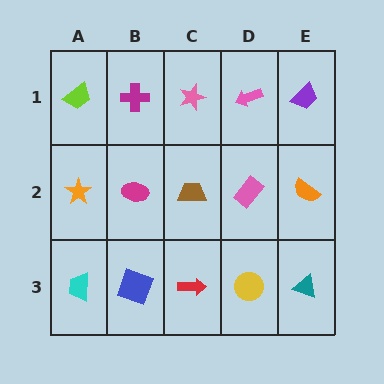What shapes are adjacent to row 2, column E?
A purple trapezoid (row 1, column E), a teal triangle (row 3, column E), a pink rectangle (row 2, column D).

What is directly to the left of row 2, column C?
A magenta ellipse.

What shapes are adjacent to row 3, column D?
A pink rectangle (row 2, column D), a red arrow (row 3, column C), a teal triangle (row 3, column E).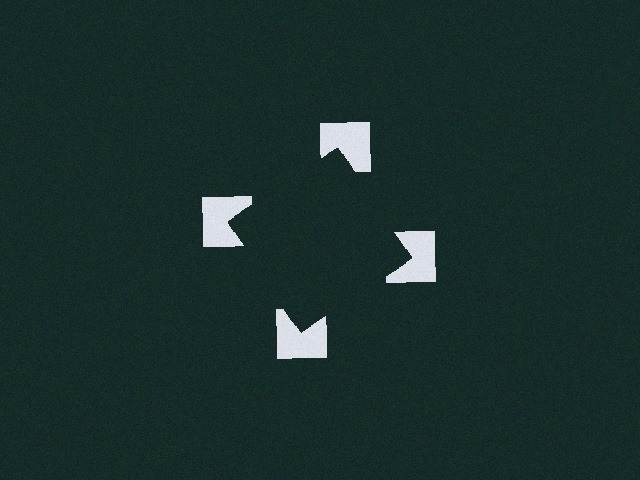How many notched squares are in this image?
There are 4 — one at each vertex of the illusory square.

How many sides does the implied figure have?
4 sides.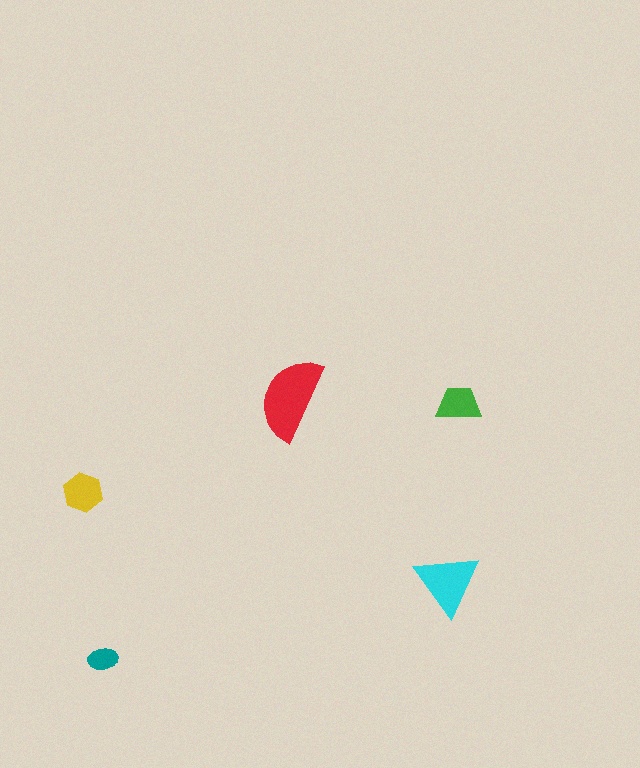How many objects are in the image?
There are 5 objects in the image.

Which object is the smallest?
The teal ellipse.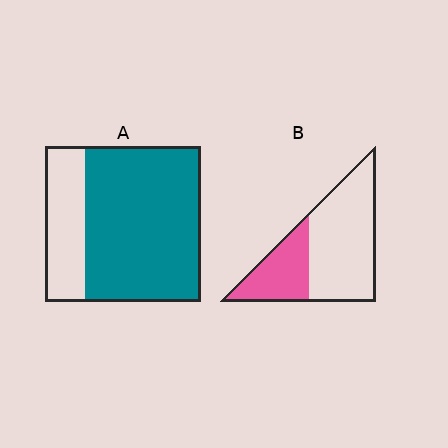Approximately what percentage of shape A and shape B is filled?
A is approximately 75% and B is approximately 35%.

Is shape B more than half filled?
No.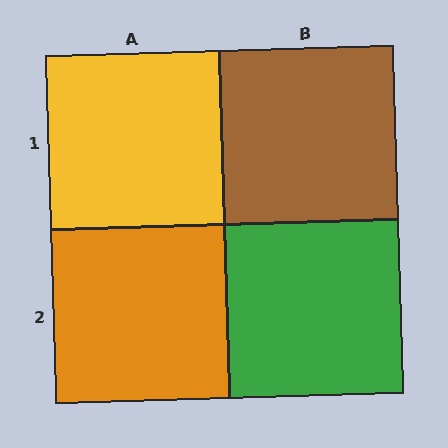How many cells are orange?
1 cell is orange.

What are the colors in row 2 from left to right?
Orange, green.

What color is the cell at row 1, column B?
Brown.